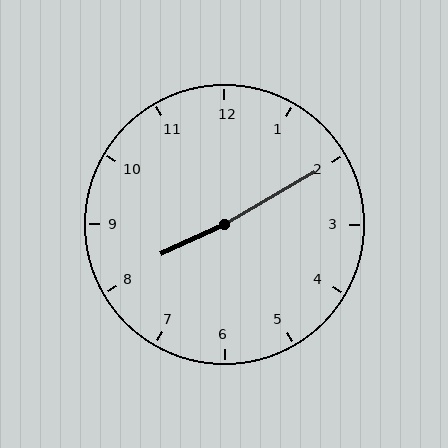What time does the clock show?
8:10.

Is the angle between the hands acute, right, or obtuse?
It is obtuse.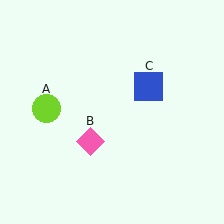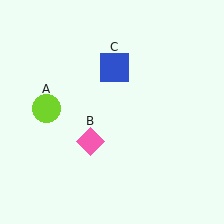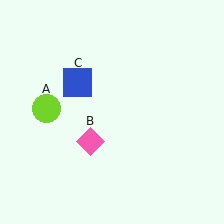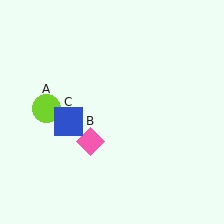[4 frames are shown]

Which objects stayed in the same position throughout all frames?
Lime circle (object A) and pink diamond (object B) remained stationary.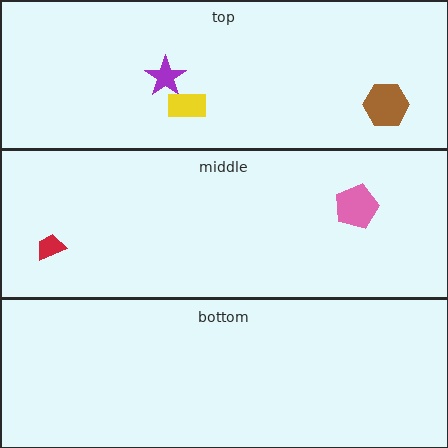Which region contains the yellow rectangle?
The top region.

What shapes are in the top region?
The brown hexagon, the purple star, the yellow rectangle.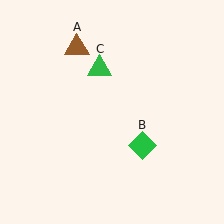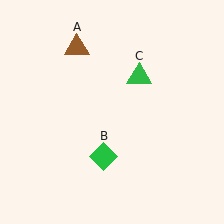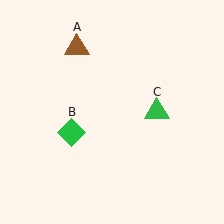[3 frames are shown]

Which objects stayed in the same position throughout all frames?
Brown triangle (object A) remained stationary.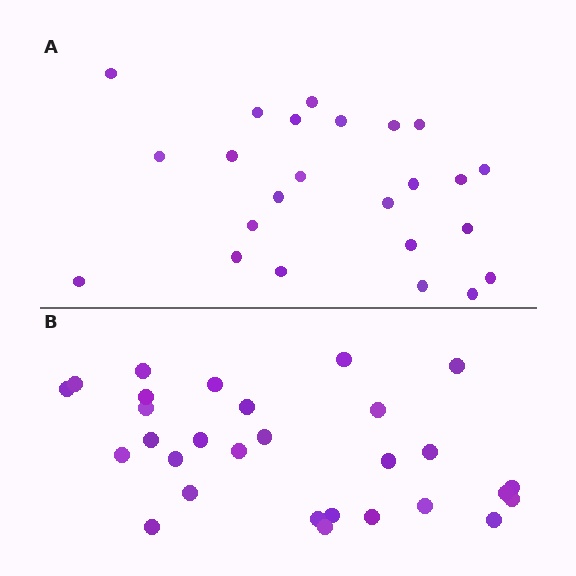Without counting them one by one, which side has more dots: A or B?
Region B (the bottom region) has more dots.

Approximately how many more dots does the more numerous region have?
Region B has about 5 more dots than region A.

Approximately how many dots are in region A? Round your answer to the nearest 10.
About 20 dots. (The exact count is 24, which rounds to 20.)